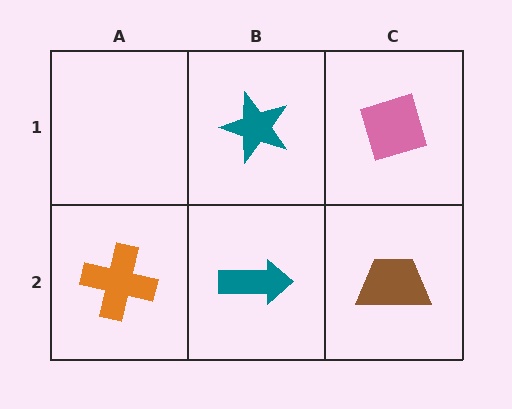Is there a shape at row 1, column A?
No, that cell is empty.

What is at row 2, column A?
An orange cross.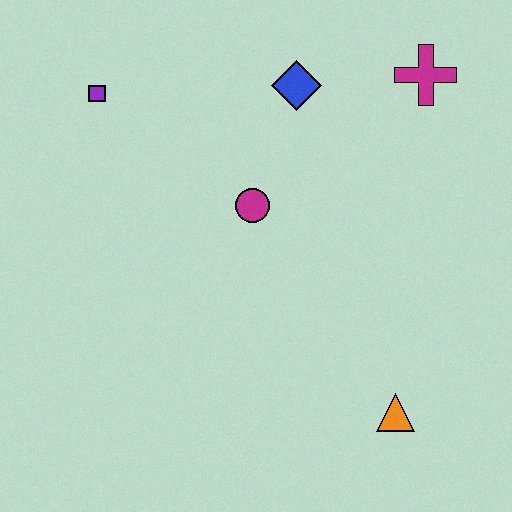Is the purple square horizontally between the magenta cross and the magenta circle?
No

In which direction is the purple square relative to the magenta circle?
The purple square is to the left of the magenta circle.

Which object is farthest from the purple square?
The orange triangle is farthest from the purple square.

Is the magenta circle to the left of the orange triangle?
Yes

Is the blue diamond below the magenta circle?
No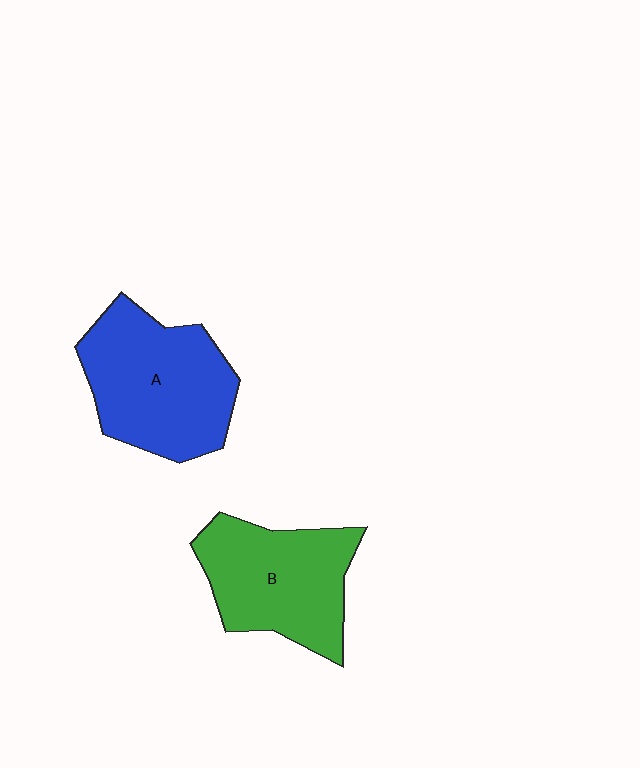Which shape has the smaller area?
Shape B (green).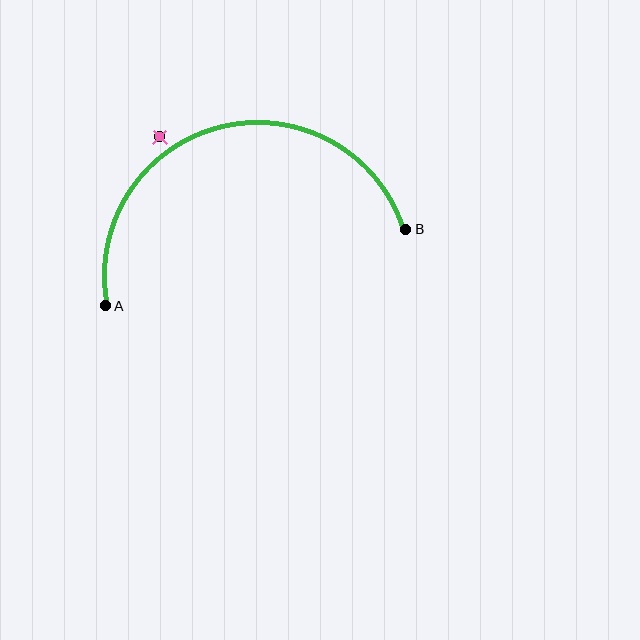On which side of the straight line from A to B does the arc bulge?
The arc bulges above the straight line connecting A and B.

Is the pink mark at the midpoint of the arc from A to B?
No — the pink mark does not lie on the arc at all. It sits slightly outside the curve.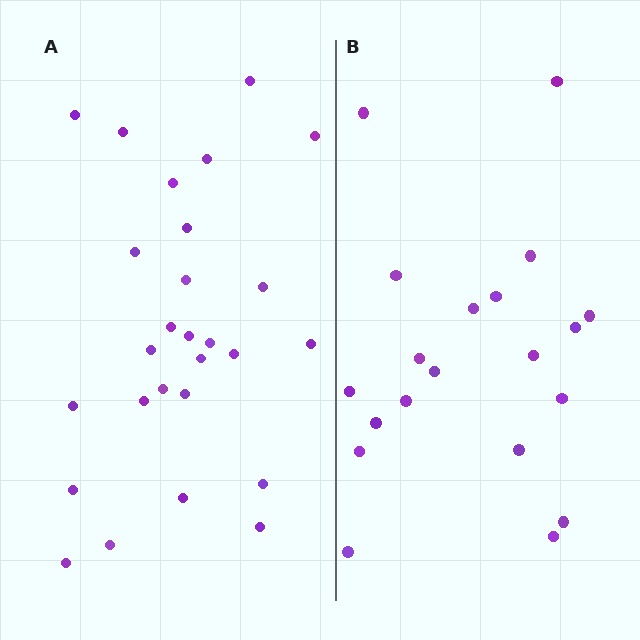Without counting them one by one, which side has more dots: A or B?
Region A (the left region) has more dots.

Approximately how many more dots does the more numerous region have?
Region A has roughly 8 or so more dots than region B.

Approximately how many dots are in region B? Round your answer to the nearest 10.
About 20 dots.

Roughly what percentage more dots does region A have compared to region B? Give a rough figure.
About 35% more.